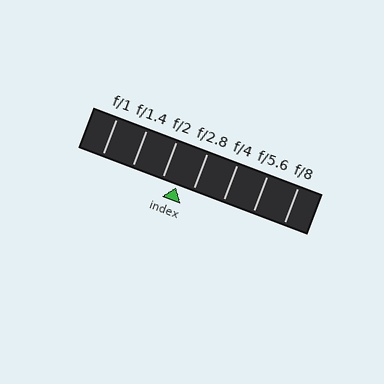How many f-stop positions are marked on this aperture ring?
There are 7 f-stop positions marked.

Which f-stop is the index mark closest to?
The index mark is closest to f/2.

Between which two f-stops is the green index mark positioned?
The index mark is between f/2 and f/2.8.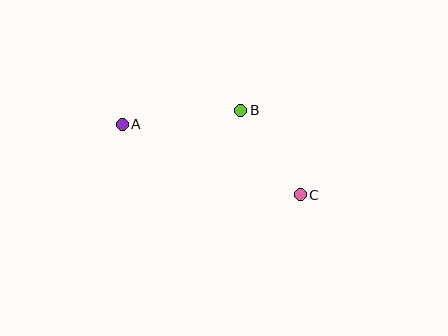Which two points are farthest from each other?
Points A and C are farthest from each other.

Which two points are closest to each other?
Points B and C are closest to each other.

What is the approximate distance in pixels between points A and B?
The distance between A and B is approximately 120 pixels.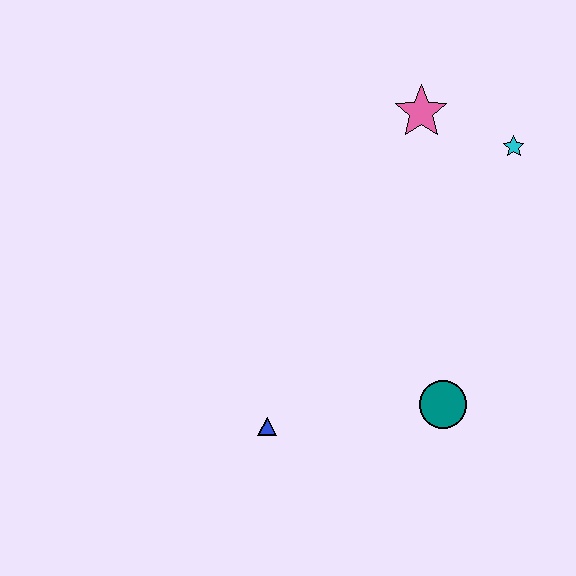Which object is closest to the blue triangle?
The teal circle is closest to the blue triangle.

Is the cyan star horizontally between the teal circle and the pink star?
No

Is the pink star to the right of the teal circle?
No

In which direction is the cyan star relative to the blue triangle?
The cyan star is above the blue triangle.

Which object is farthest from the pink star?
The blue triangle is farthest from the pink star.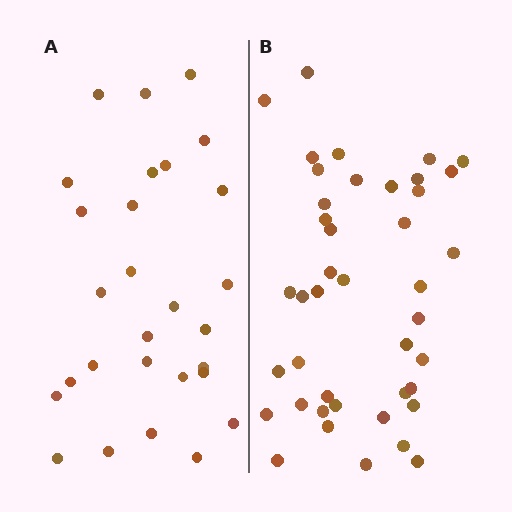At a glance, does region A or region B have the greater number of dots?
Region B (the right region) has more dots.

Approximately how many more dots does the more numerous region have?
Region B has approximately 15 more dots than region A.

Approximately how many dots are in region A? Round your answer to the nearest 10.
About 30 dots. (The exact count is 28, which rounds to 30.)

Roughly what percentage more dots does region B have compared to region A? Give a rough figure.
About 50% more.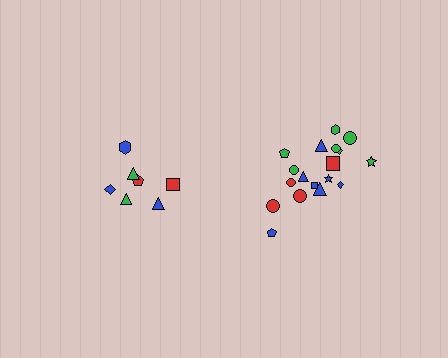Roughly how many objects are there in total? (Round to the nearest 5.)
Roughly 25 objects in total.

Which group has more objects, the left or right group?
The right group.